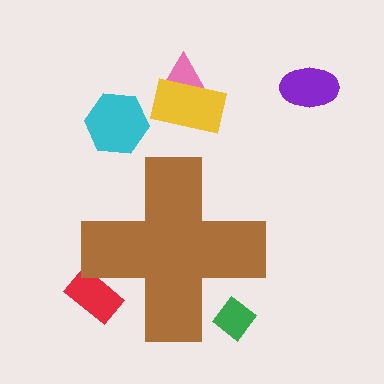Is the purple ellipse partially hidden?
No, the purple ellipse is fully visible.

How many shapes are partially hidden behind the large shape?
2 shapes are partially hidden.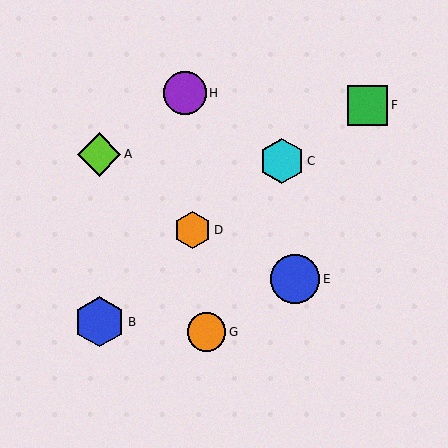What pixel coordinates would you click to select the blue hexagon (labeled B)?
Click at (99, 322) to select the blue hexagon B.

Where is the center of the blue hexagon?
The center of the blue hexagon is at (99, 322).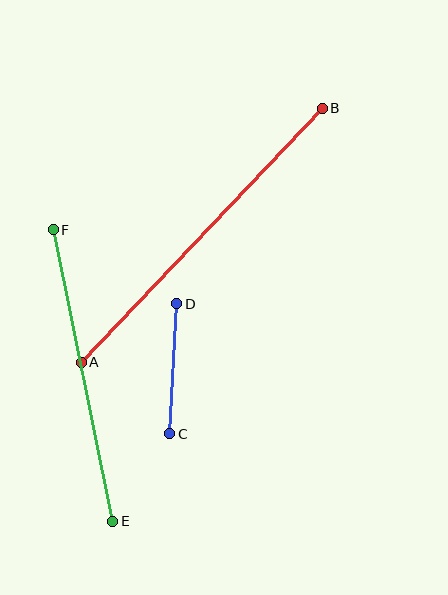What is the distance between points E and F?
The distance is approximately 297 pixels.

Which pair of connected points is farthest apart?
Points A and B are farthest apart.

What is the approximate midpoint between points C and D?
The midpoint is at approximately (173, 369) pixels.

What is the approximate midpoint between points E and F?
The midpoint is at approximately (83, 376) pixels.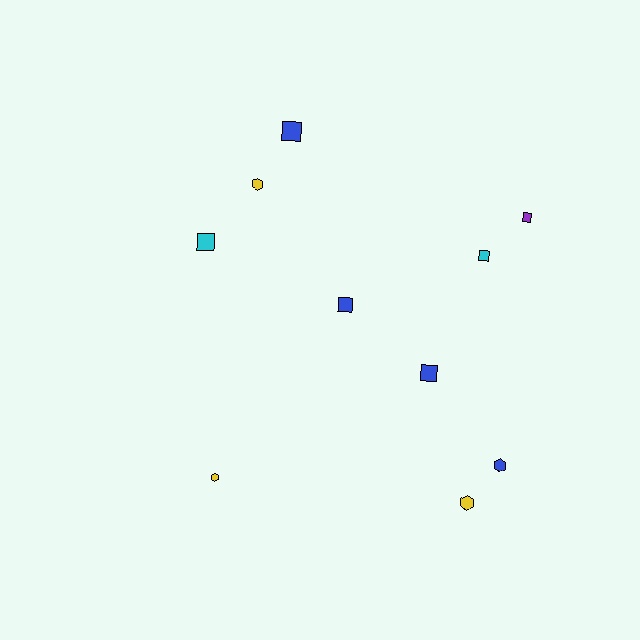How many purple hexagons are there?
There are no purple hexagons.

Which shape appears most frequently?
Square, with 6 objects.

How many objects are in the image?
There are 10 objects.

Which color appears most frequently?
Blue, with 4 objects.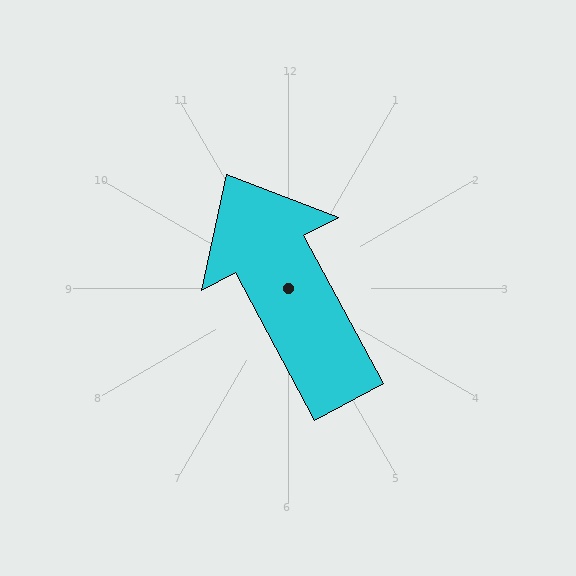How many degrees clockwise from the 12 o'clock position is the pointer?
Approximately 332 degrees.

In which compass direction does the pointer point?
Northwest.